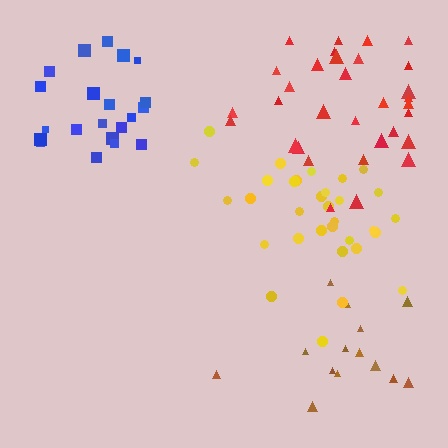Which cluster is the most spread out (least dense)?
Brown.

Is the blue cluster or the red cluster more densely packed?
Red.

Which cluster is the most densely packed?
Red.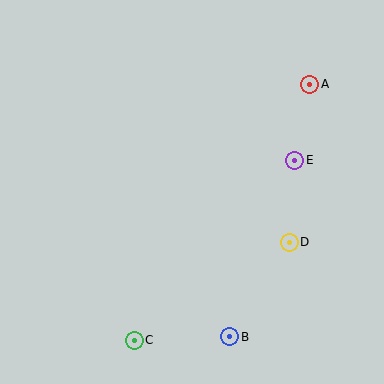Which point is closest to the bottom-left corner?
Point C is closest to the bottom-left corner.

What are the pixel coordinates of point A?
Point A is at (310, 84).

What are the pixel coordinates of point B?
Point B is at (230, 337).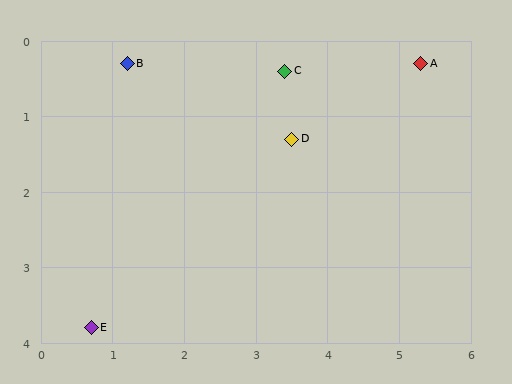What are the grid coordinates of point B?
Point B is at approximately (1.2, 0.3).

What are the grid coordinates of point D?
Point D is at approximately (3.5, 1.3).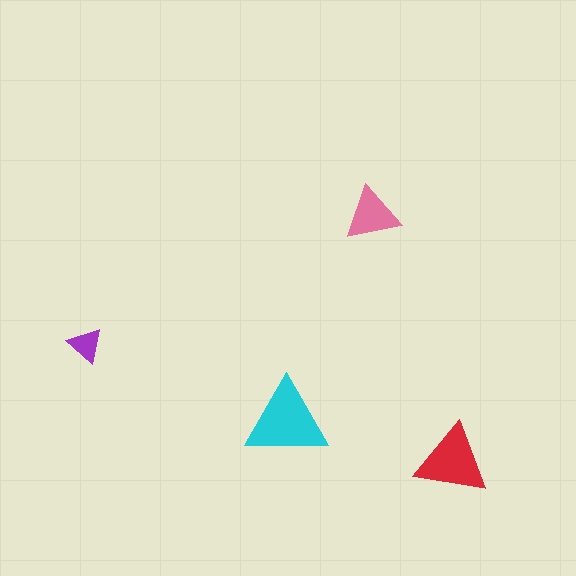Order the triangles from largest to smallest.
the cyan one, the red one, the pink one, the purple one.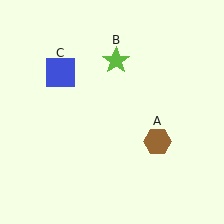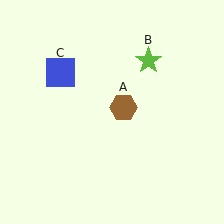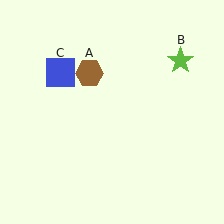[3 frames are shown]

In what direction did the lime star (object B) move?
The lime star (object B) moved right.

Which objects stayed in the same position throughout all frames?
Blue square (object C) remained stationary.